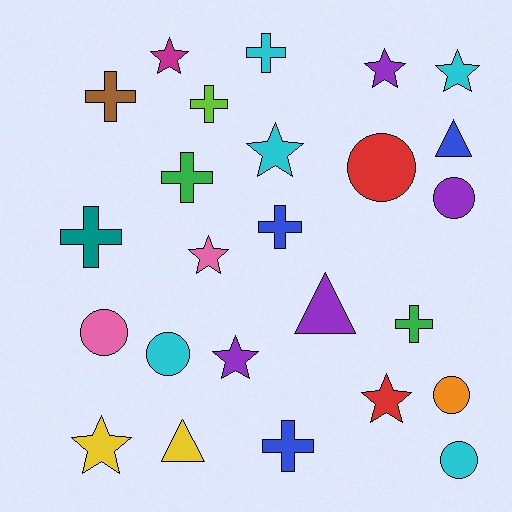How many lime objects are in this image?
There is 1 lime object.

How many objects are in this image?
There are 25 objects.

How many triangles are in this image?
There are 3 triangles.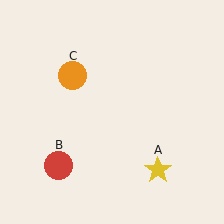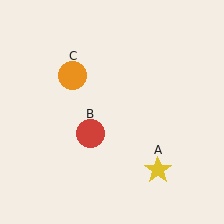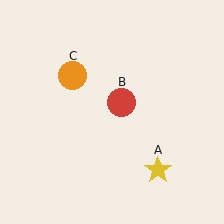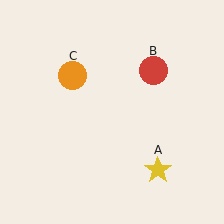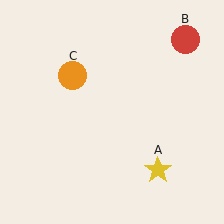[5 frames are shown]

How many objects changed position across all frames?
1 object changed position: red circle (object B).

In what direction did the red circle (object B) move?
The red circle (object B) moved up and to the right.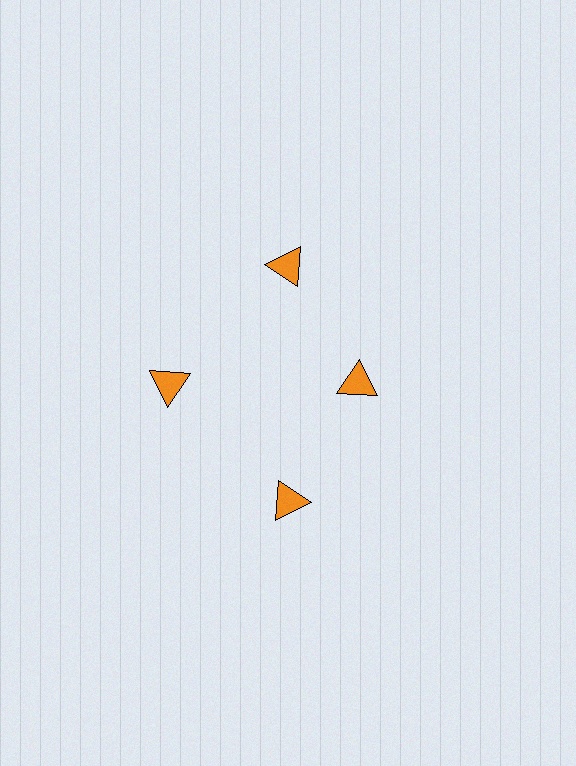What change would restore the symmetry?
The symmetry would be restored by moving it outward, back onto the ring so that all 4 triangles sit at equal angles and equal distance from the center.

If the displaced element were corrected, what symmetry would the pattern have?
It would have 4-fold rotational symmetry — the pattern would map onto itself every 90 degrees.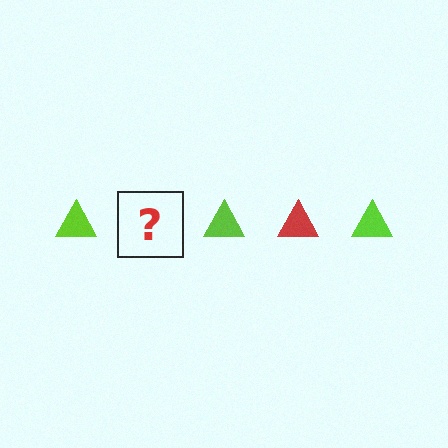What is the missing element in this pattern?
The missing element is a red triangle.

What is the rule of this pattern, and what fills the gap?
The rule is that the pattern cycles through lime, red triangles. The gap should be filled with a red triangle.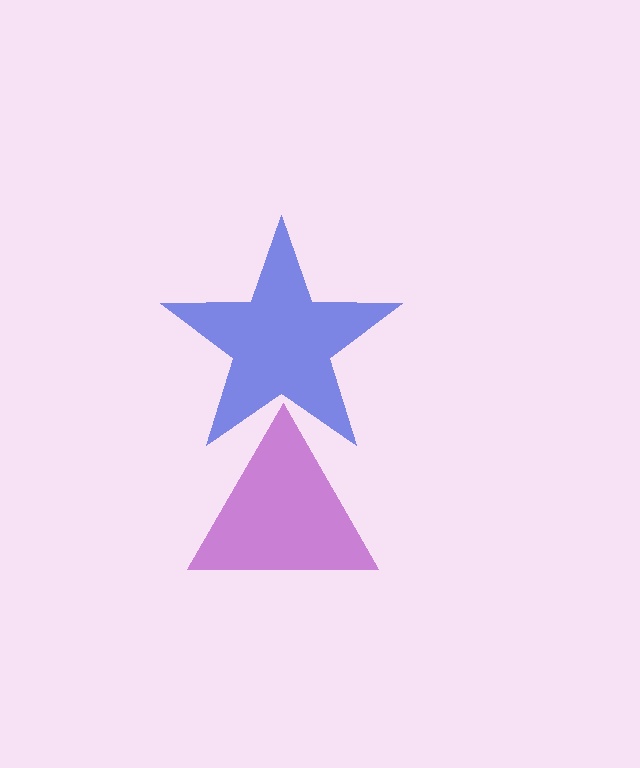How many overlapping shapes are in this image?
There are 2 overlapping shapes in the image.